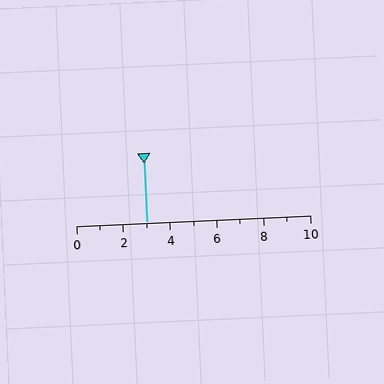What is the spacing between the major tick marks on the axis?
The major ticks are spaced 2 apart.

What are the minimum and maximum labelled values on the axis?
The axis runs from 0 to 10.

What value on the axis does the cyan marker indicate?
The marker indicates approximately 3.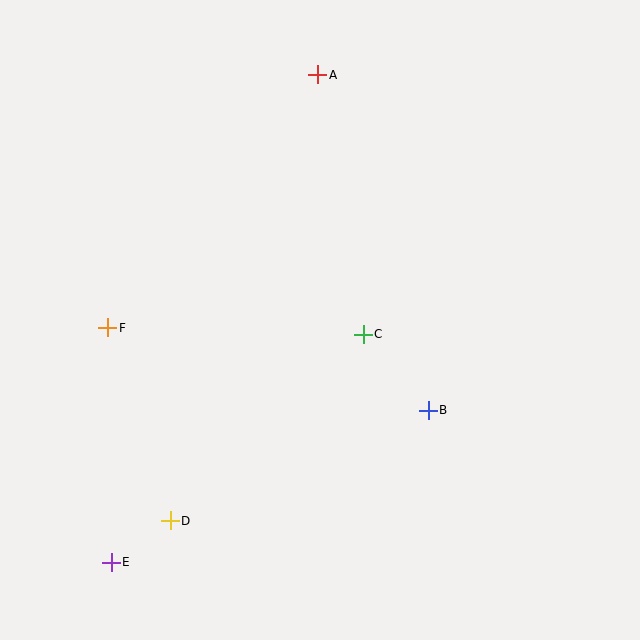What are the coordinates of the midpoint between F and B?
The midpoint between F and B is at (268, 369).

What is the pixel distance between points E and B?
The distance between E and B is 351 pixels.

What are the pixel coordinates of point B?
Point B is at (428, 410).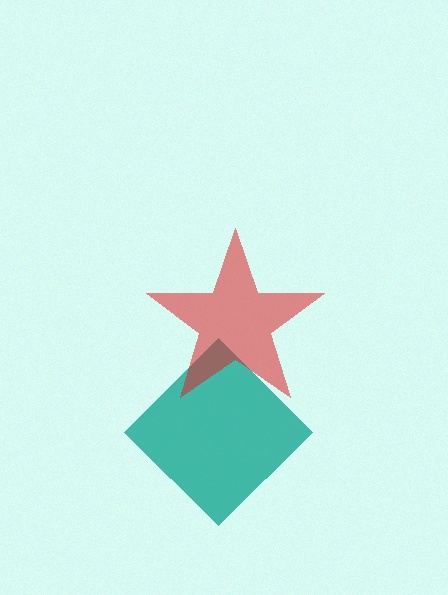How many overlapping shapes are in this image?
There are 2 overlapping shapes in the image.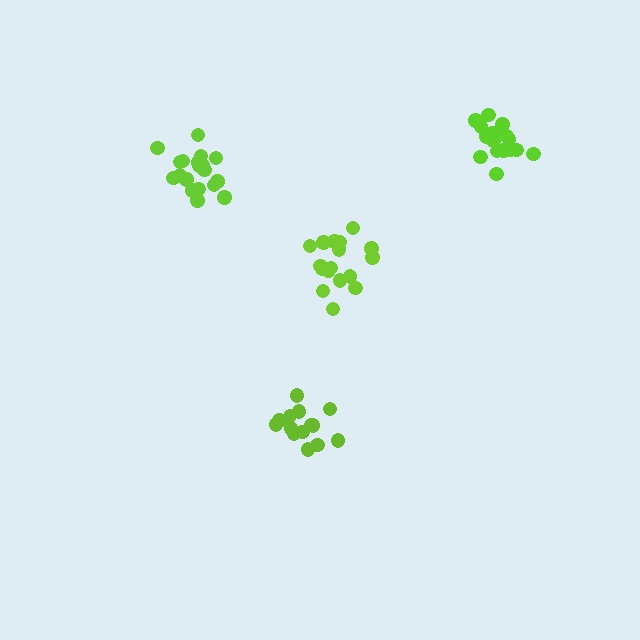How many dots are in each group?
Group 1: 17 dots, Group 2: 14 dots, Group 3: 17 dots, Group 4: 19 dots (67 total).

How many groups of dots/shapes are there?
There are 4 groups.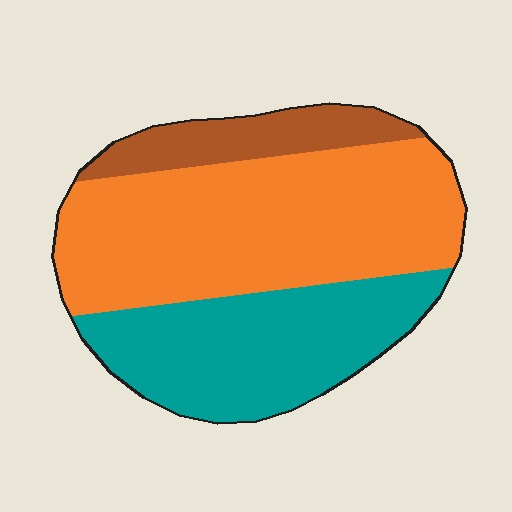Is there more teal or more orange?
Orange.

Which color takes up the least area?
Brown, at roughly 15%.